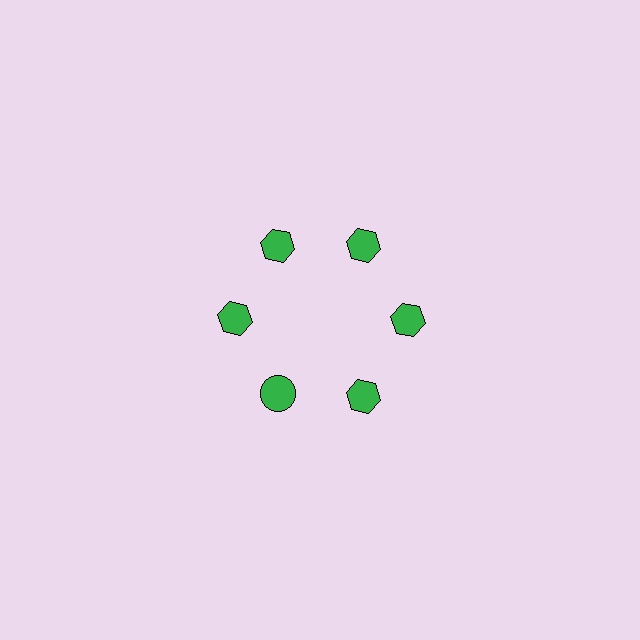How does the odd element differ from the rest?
It has a different shape: circle instead of hexagon.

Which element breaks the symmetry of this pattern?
The green circle at roughly the 7 o'clock position breaks the symmetry. All other shapes are green hexagons.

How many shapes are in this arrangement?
There are 6 shapes arranged in a ring pattern.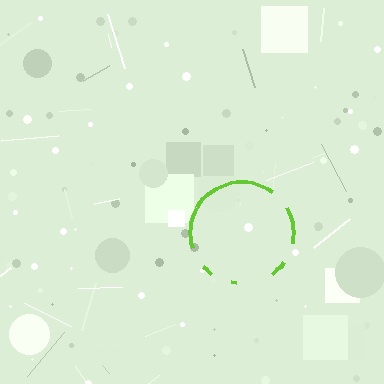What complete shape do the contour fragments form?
The contour fragments form a circle.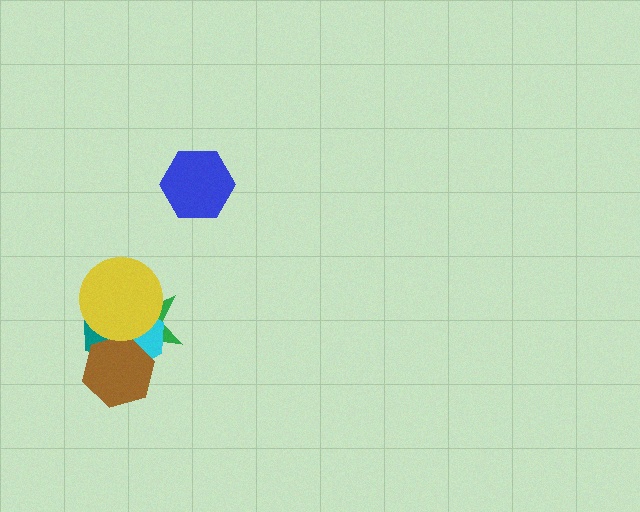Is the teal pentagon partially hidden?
Yes, it is partially covered by another shape.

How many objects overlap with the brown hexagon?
3 objects overlap with the brown hexagon.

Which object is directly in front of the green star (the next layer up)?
The cyan hexagon is directly in front of the green star.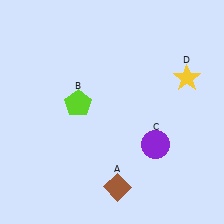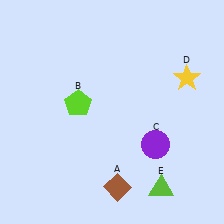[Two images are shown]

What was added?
A lime triangle (E) was added in Image 2.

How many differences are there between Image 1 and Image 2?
There is 1 difference between the two images.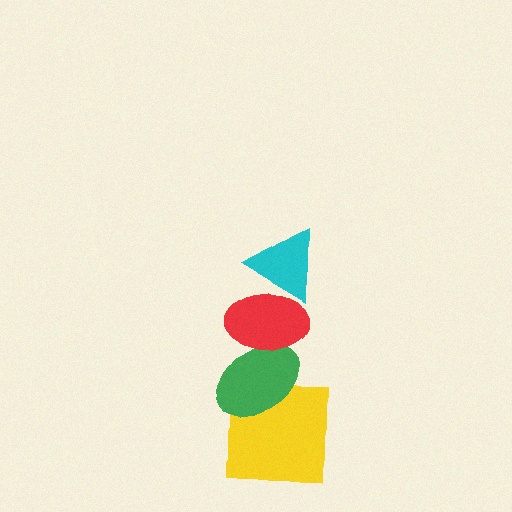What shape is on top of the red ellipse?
The cyan triangle is on top of the red ellipse.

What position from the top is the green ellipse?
The green ellipse is 3rd from the top.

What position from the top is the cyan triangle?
The cyan triangle is 1st from the top.